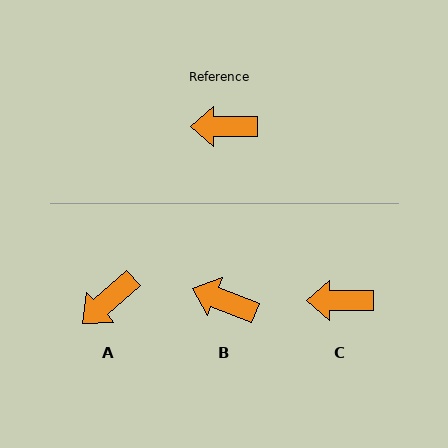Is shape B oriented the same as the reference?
No, it is off by about 22 degrees.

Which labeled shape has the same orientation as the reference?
C.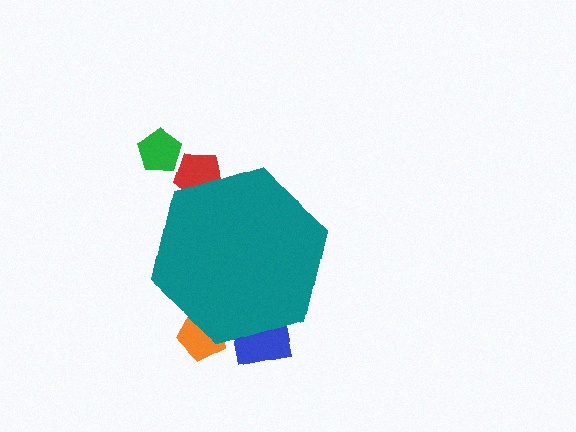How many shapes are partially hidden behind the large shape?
3 shapes are partially hidden.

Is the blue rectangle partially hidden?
Yes, the blue rectangle is partially hidden behind the teal hexagon.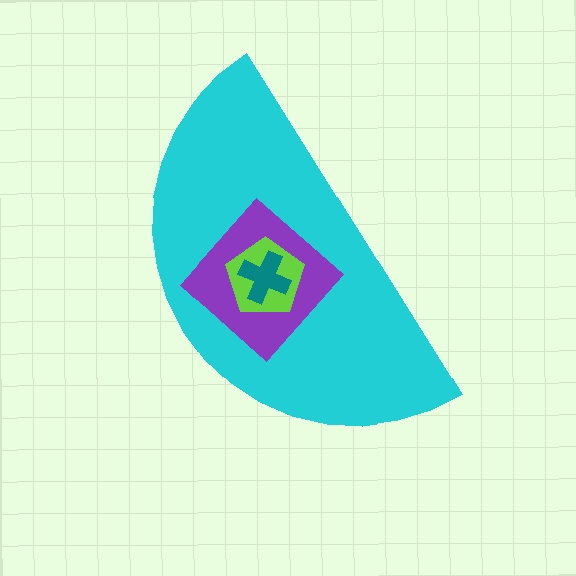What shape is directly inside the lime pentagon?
The teal cross.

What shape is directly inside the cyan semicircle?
The purple diamond.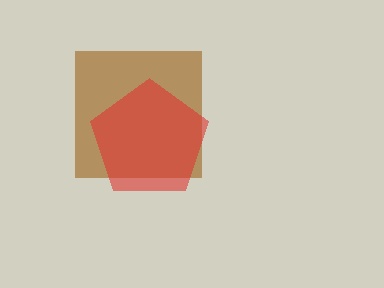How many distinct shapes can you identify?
There are 2 distinct shapes: a brown square, a red pentagon.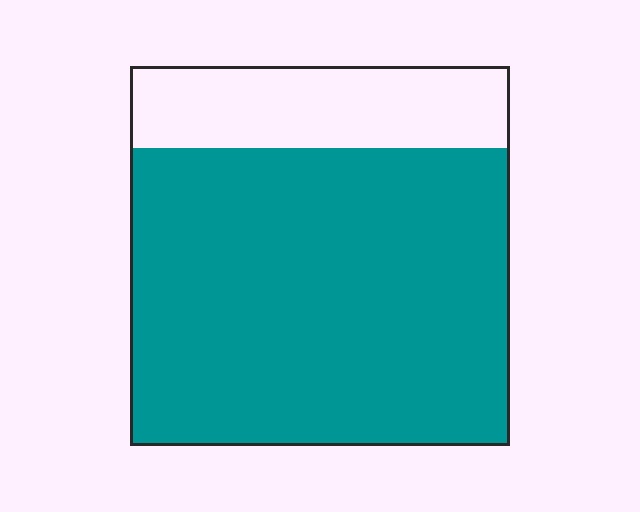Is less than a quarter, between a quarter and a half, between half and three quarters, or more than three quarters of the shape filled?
More than three quarters.